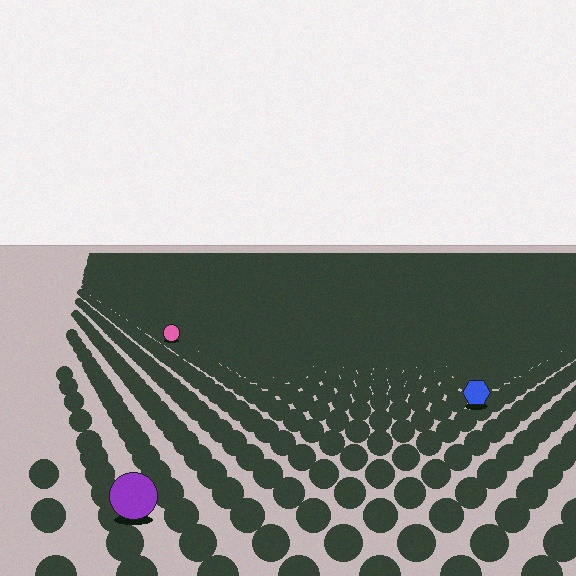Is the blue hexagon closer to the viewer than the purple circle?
No. The purple circle is closer — you can tell from the texture gradient: the ground texture is coarser near it.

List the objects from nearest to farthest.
From nearest to farthest: the purple circle, the blue hexagon, the pink circle.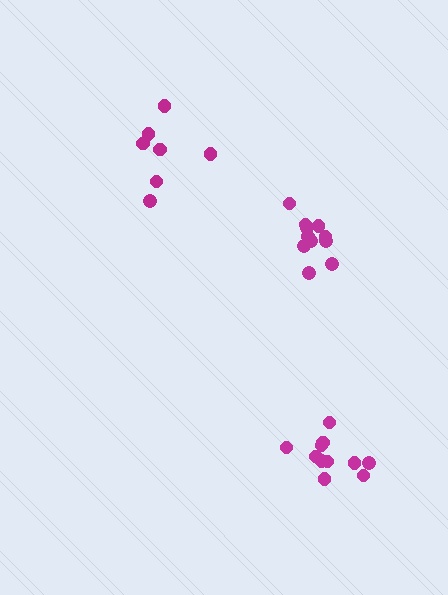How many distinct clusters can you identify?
There are 3 distinct clusters.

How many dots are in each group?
Group 1: 11 dots, Group 2: 11 dots, Group 3: 7 dots (29 total).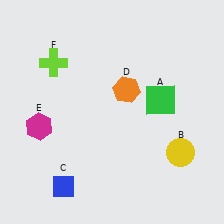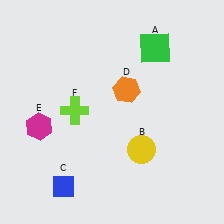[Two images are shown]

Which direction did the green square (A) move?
The green square (A) moved up.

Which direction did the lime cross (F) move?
The lime cross (F) moved down.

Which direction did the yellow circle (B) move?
The yellow circle (B) moved left.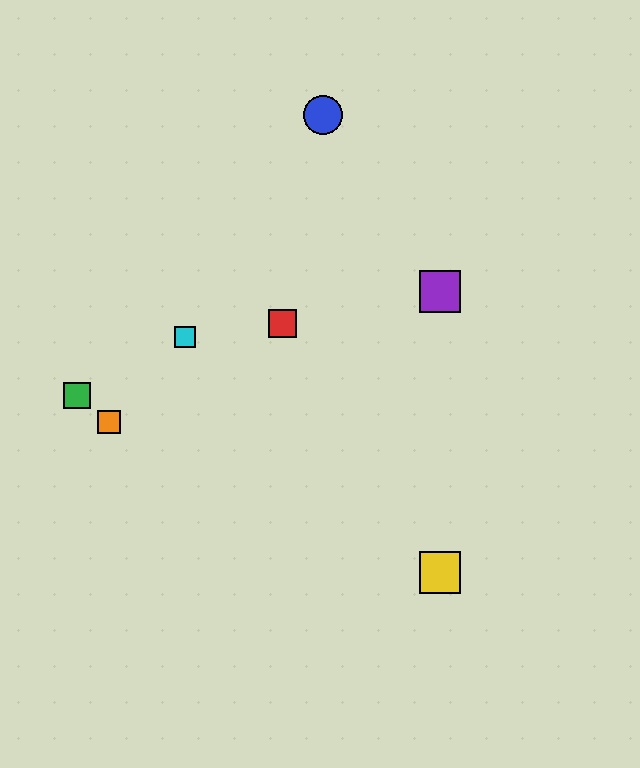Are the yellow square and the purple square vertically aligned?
Yes, both are at x≈440.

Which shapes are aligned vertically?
The yellow square, the purple square are aligned vertically.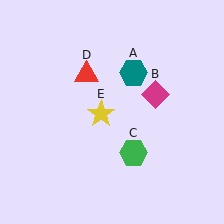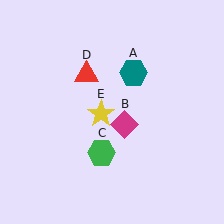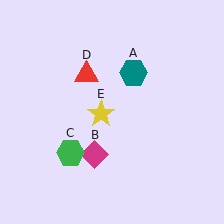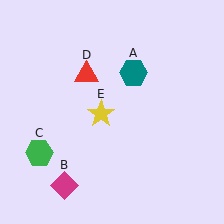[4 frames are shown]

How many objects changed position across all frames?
2 objects changed position: magenta diamond (object B), green hexagon (object C).